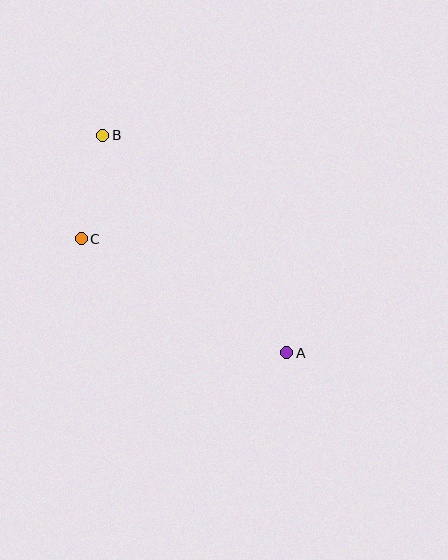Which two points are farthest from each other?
Points A and B are farthest from each other.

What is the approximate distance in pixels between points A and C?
The distance between A and C is approximately 235 pixels.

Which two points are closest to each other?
Points B and C are closest to each other.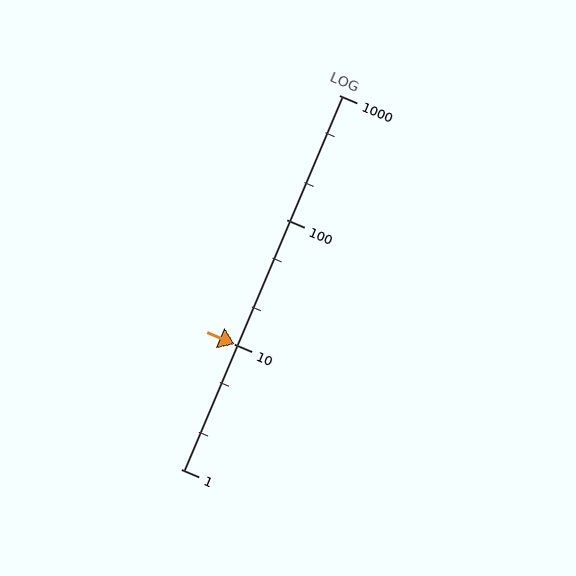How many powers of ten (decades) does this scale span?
The scale spans 3 decades, from 1 to 1000.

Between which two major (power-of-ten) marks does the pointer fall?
The pointer is between 10 and 100.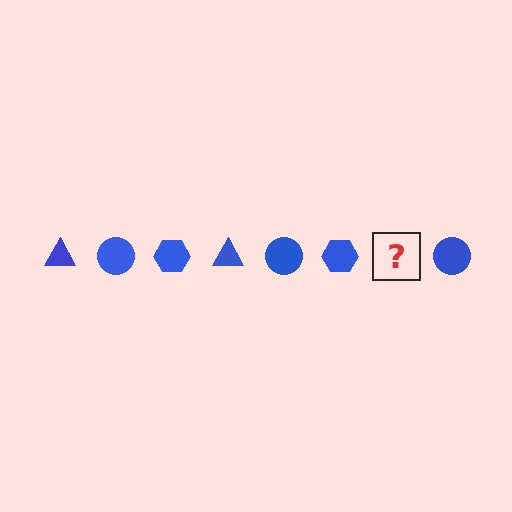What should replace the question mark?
The question mark should be replaced with a blue triangle.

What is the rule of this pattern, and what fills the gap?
The rule is that the pattern cycles through triangle, circle, hexagon shapes in blue. The gap should be filled with a blue triangle.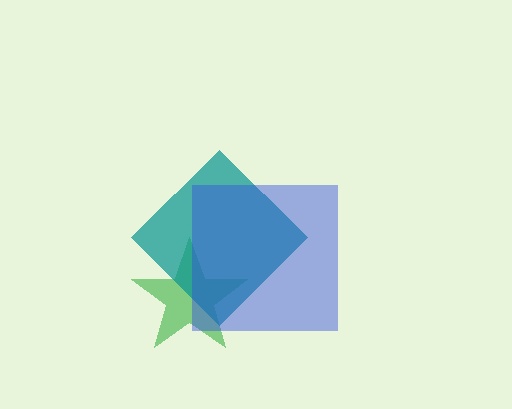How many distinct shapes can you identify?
There are 3 distinct shapes: a green star, a teal diamond, a blue square.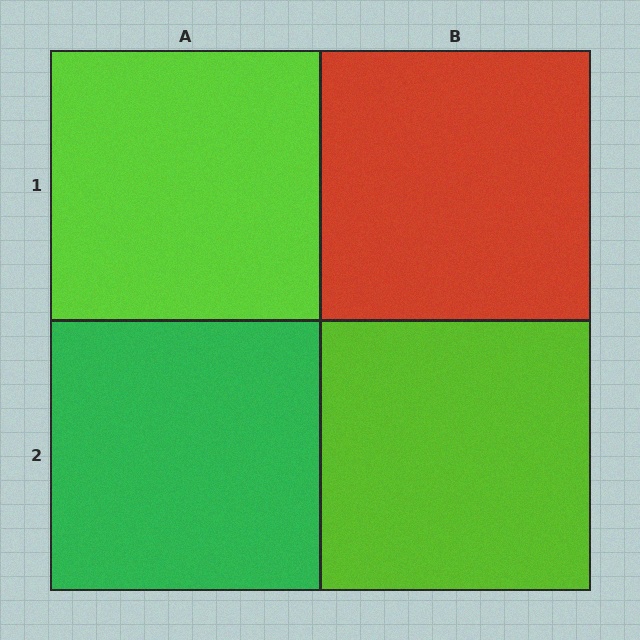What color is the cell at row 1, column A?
Lime.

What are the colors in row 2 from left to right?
Green, lime.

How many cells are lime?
2 cells are lime.